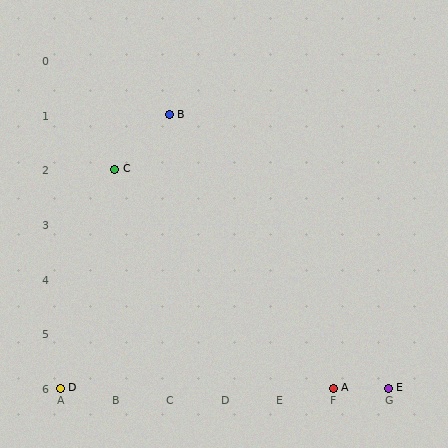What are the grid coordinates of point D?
Point D is at grid coordinates (A, 6).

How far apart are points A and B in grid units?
Points A and B are 3 columns and 5 rows apart (about 5.8 grid units diagonally).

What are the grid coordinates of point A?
Point A is at grid coordinates (F, 6).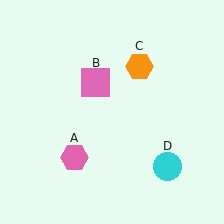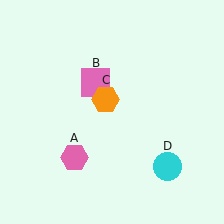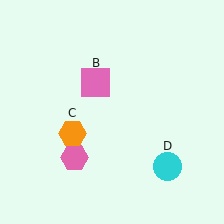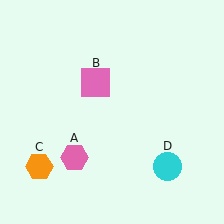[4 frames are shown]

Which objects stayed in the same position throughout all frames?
Pink hexagon (object A) and pink square (object B) and cyan circle (object D) remained stationary.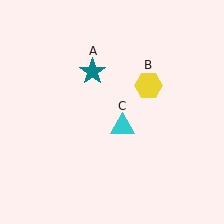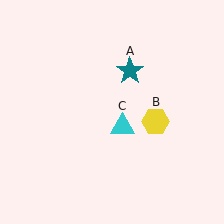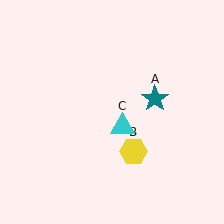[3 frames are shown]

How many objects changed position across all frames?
2 objects changed position: teal star (object A), yellow hexagon (object B).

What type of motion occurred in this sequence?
The teal star (object A), yellow hexagon (object B) rotated clockwise around the center of the scene.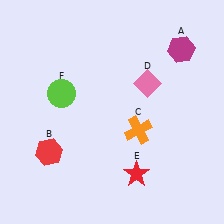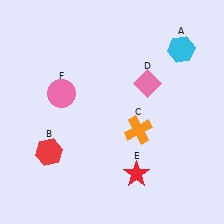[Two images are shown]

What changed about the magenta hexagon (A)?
In Image 1, A is magenta. In Image 2, it changed to cyan.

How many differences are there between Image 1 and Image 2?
There are 2 differences between the two images.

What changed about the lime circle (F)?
In Image 1, F is lime. In Image 2, it changed to pink.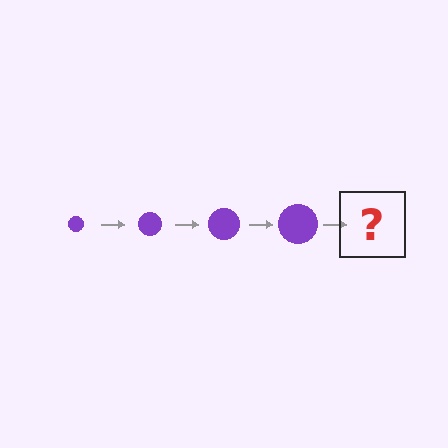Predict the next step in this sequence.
The next step is a purple circle, larger than the previous one.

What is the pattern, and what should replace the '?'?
The pattern is that the circle gets progressively larger each step. The '?' should be a purple circle, larger than the previous one.